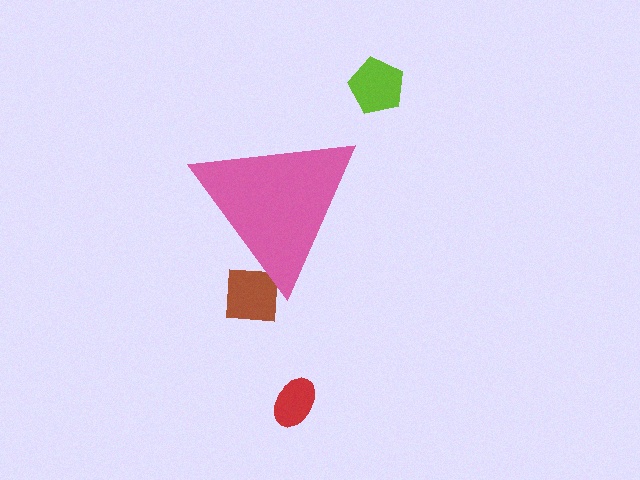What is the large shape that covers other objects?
A pink triangle.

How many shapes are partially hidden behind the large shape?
1 shape is partially hidden.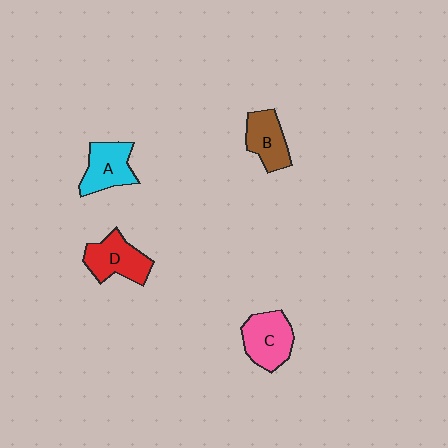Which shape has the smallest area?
Shape B (brown).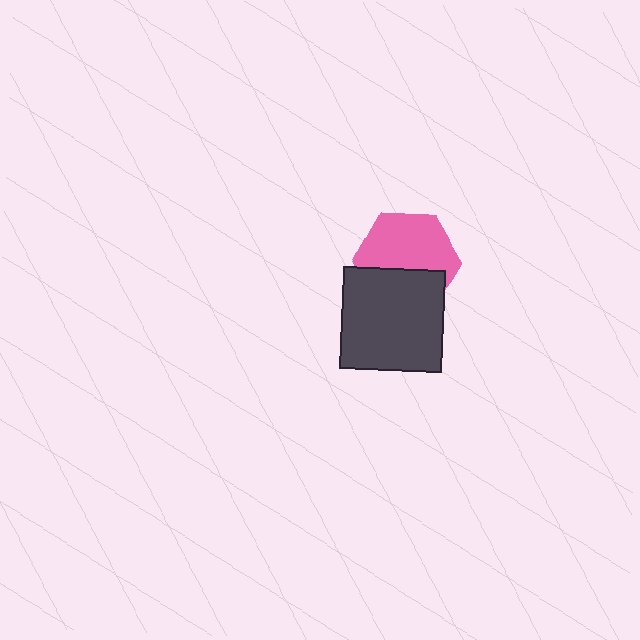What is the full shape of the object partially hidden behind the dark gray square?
The partially hidden object is a pink hexagon.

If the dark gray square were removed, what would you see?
You would see the complete pink hexagon.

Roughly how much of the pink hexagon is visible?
About half of it is visible (roughly 62%).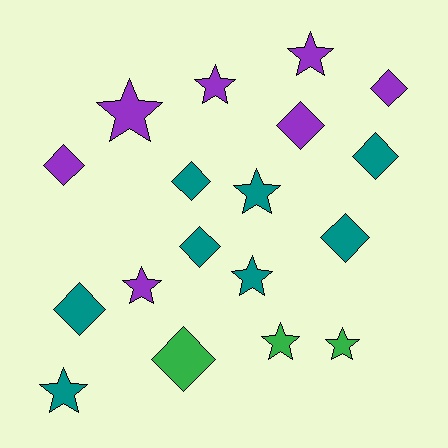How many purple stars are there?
There are 4 purple stars.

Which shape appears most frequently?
Diamond, with 9 objects.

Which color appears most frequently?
Teal, with 8 objects.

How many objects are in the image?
There are 18 objects.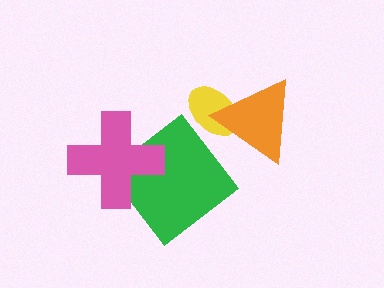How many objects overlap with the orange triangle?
1 object overlaps with the orange triangle.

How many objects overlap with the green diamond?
1 object overlaps with the green diamond.